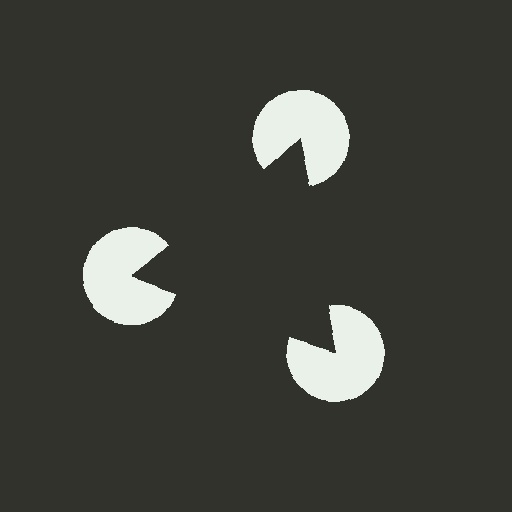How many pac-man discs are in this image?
There are 3 — one at each vertex of the illusory triangle.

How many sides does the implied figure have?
3 sides.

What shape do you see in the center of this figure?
An illusory triangle — its edges are inferred from the aligned wedge cuts in the pac-man discs, not physically drawn.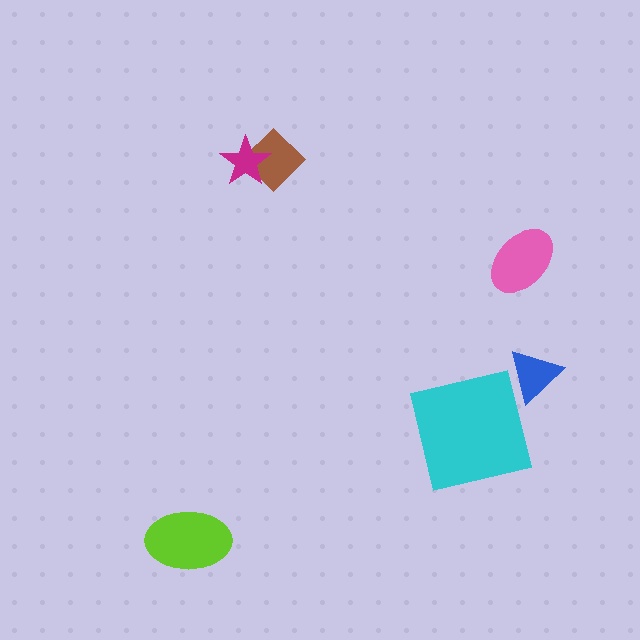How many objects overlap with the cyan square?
0 objects overlap with the cyan square.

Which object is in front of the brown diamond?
The magenta star is in front of the brown diamond.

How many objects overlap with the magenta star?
1 object overlaps with the magenta star.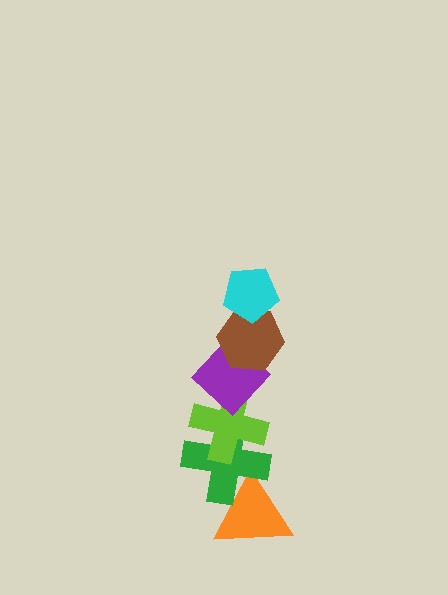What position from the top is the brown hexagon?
The brown hexagon is 2nd from the top.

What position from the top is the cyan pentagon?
The cyan pentagon is 1st from the top.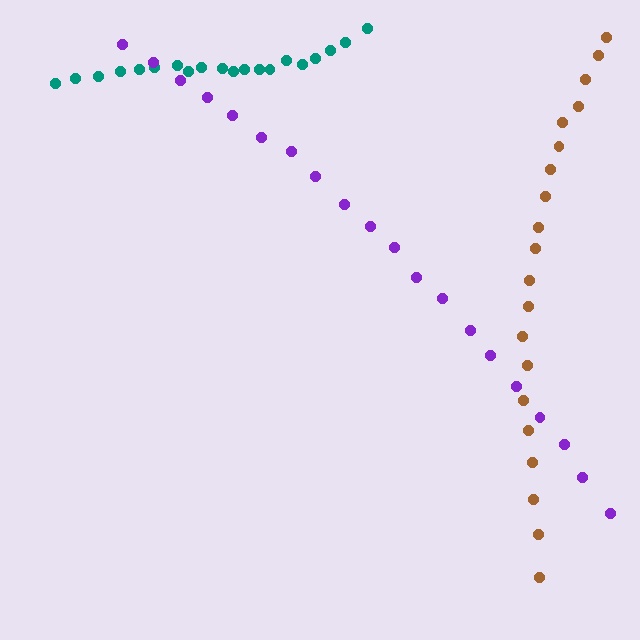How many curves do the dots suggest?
There are 3 distinct paths.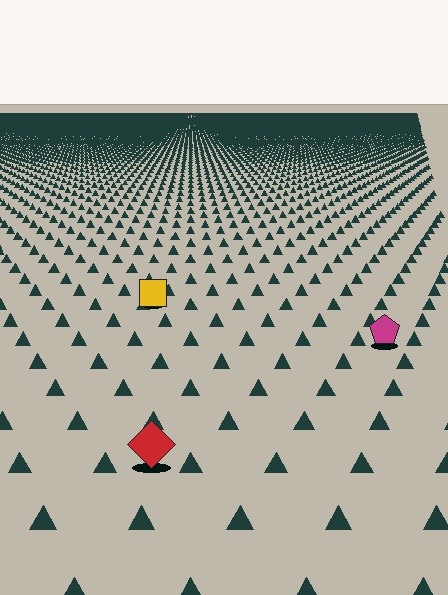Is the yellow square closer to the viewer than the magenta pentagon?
No. The magenta pentagon is closer — you can tell from the texture gradient: the ground texture is coarser near it.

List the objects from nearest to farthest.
From nearest to farthest: the red diamond, the magenta pentagon, the yellow square.